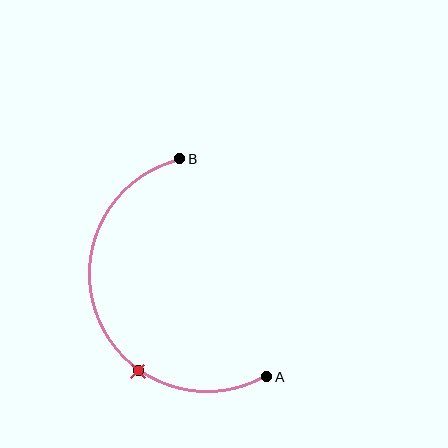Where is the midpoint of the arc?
The arc midpoint is the point on the curve farthest from the straight line joining A and B. It sits to the left of that line.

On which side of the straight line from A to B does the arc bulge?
The arc bulges to the left of the straight line connecting A and B.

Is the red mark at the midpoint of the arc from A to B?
No. The red mark lies on the arc but is closer to endpoint A. The arc midpoint would be at the point on the curve equidistant along the arc from both A and B.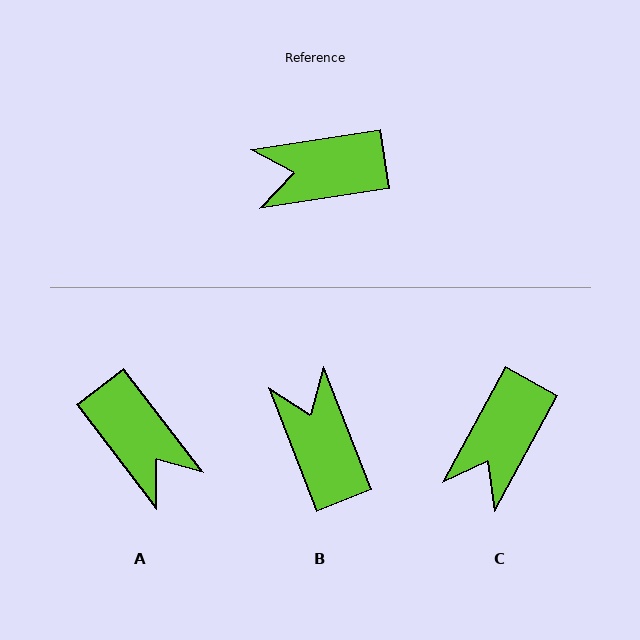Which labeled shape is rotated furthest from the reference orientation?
A, about 119 degrees away.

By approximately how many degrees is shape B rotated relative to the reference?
Approximately 78 degrees clockwise.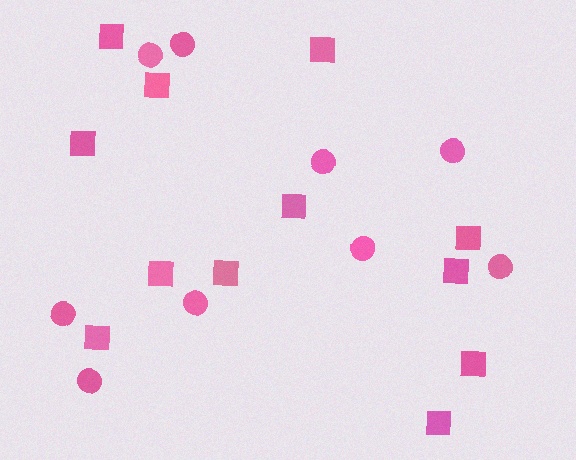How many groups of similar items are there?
There are 2 groups: one group of circles (9) and one group of squares (12).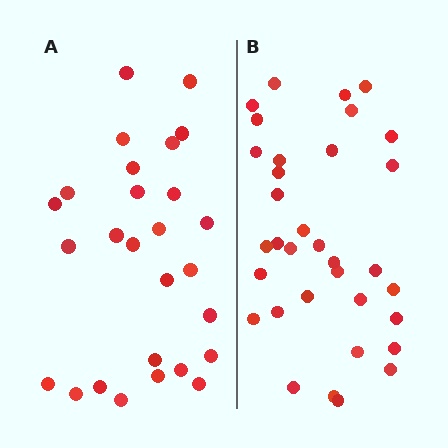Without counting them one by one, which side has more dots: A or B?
Region B (the right region) has more dots.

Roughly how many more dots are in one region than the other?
Region B has roughly 8 or so more dots than region A.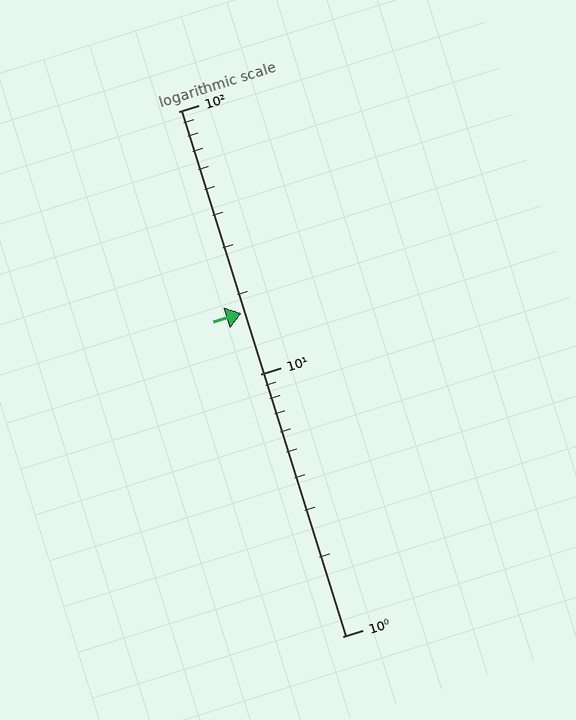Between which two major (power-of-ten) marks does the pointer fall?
The pointer is between 10 and 100.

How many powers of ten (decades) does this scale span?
The scale spans 2 decades, from 1 to 100.